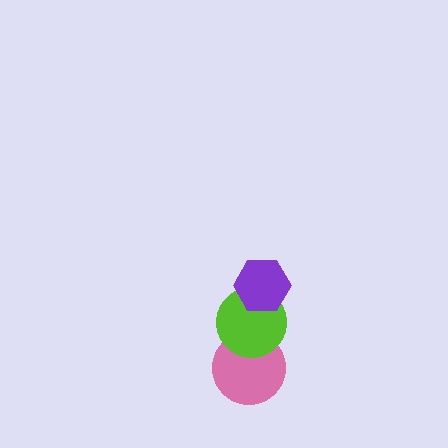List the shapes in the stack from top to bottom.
From top to bottom: the purple hexagon, the lime circle, the pink circle.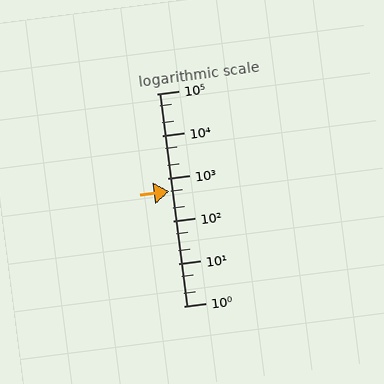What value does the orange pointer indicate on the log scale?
The pointer indicates approximately 490.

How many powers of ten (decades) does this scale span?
The scale spans 5 decades, from 1 to 100000.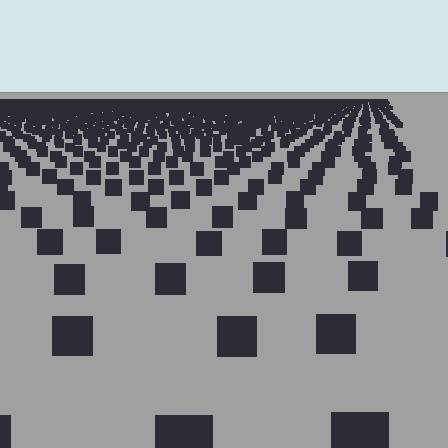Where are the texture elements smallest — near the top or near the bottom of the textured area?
Near the top.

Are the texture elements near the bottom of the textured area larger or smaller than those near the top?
Larger. Near the bottom, elements are closer to the viewer and appear at a bigger on-screen size.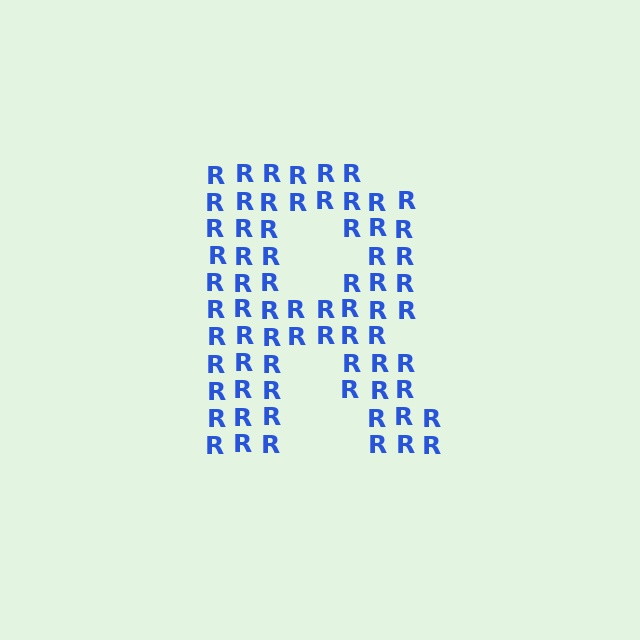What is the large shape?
The large shape is the letter R.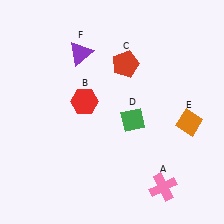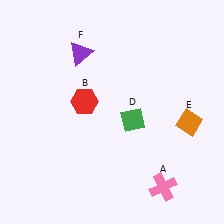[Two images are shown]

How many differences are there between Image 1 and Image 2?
There is 1 difference between the two images.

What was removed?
The red pentagon (C) was removed in Image 2.